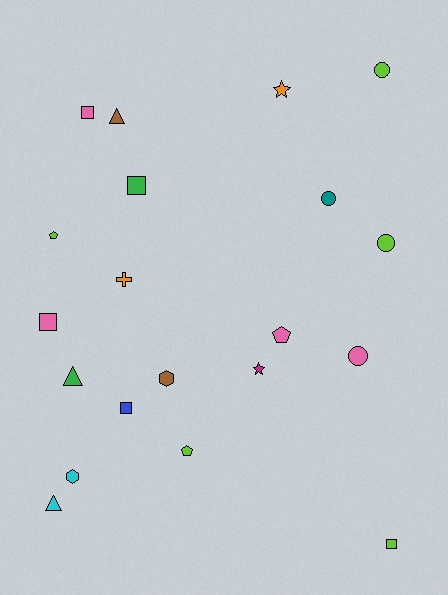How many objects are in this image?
There are 20 objects.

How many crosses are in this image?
There is 1 cross.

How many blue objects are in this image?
There is 1 blue object.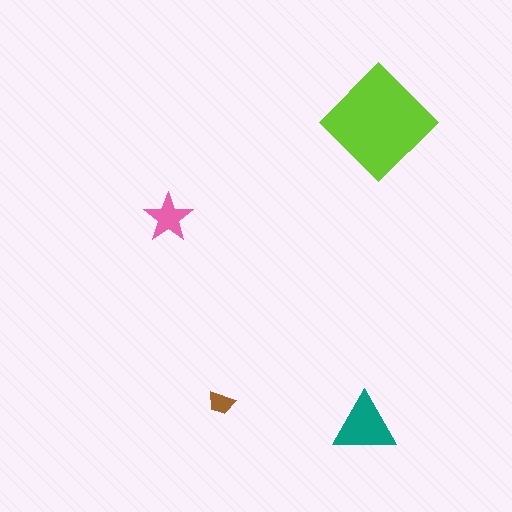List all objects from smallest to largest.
The brown trapezoid, the pink star, the teal triangle, the lime diamond.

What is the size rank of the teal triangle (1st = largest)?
2nd.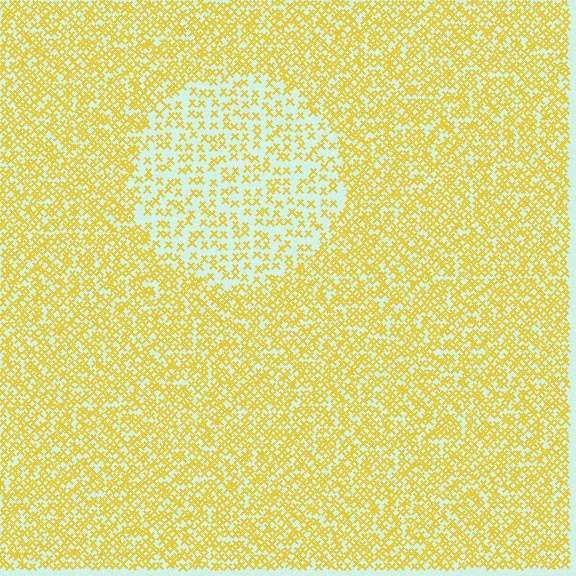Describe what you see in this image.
The image contains small yellow elements arranged at two different densities. A circle-shaped region is visible where the elements are less densely packed than the surrounding area.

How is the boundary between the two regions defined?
The boundary is defined by a change in element density (approximately 2.1x ratio). All elements are the same color, size, and shape.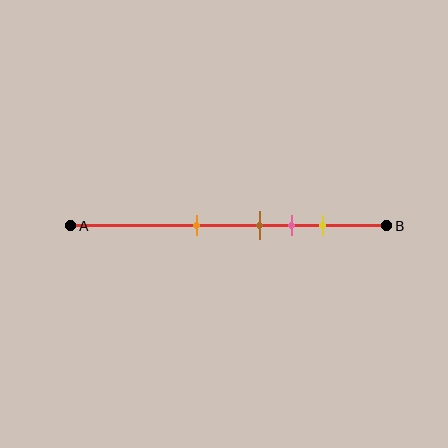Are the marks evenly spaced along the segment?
No, the marks are not evenly spaced.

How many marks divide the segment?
There are 4 marks dividing the segment.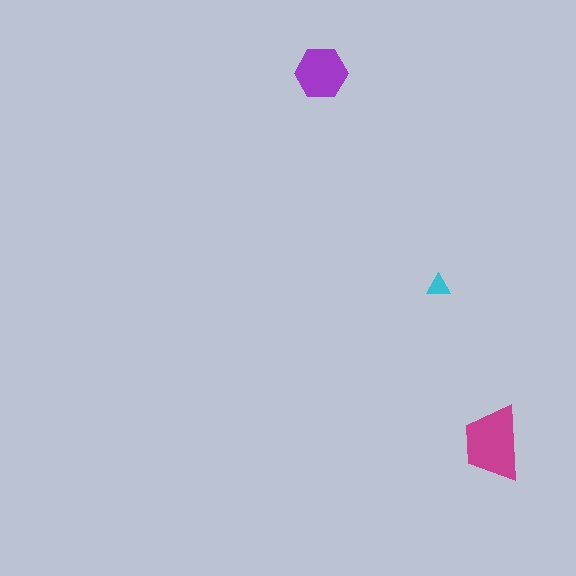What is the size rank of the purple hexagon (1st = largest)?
2nd.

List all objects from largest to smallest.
The magenta trapezoid, the purple hexagon, the cyan triangle.